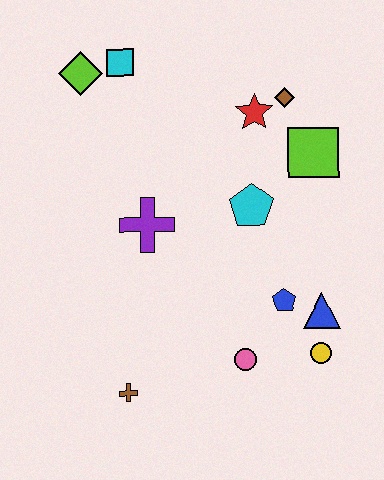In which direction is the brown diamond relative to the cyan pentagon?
The brown diamond is above the cyan pentagon.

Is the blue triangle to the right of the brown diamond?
Yes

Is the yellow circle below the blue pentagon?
Yes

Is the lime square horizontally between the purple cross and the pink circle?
No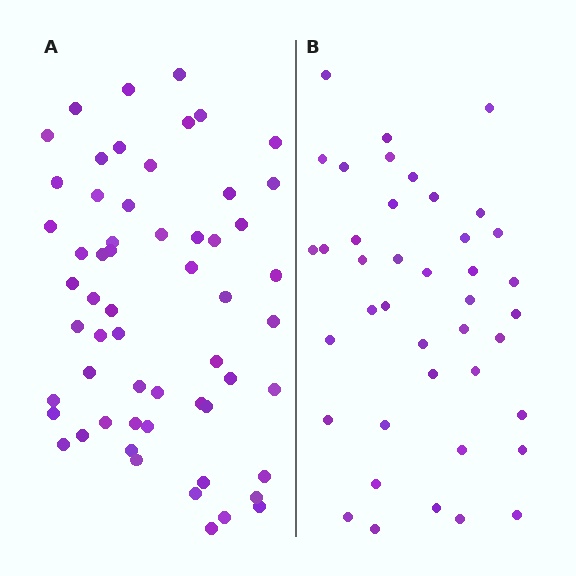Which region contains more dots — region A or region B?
Region A (the left region) has more dots.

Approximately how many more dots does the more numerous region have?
Region A has approximately 15 more dots than region B.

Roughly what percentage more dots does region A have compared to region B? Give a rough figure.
About 40% more.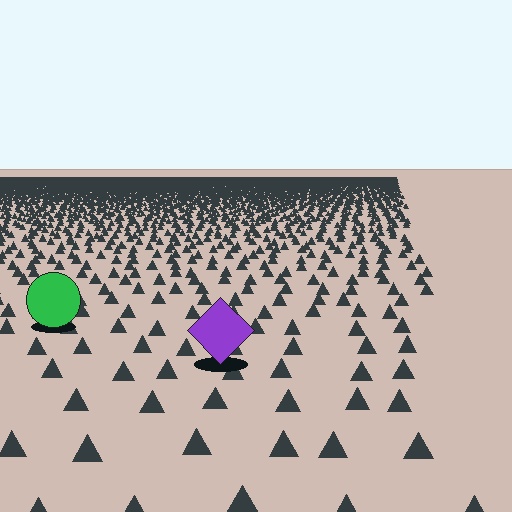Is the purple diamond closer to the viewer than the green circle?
Yes. The purple diamond is closer — you can tell from the texture gradient: the ground texture is coarser near it.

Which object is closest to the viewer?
The purple diamond is closest. The texture marks near it are larger and more spread out.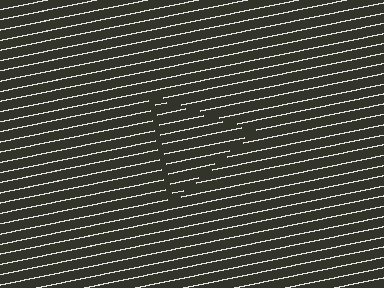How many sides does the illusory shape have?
3 sides — the line-ends trace a triangle.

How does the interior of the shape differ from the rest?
The interior of the shape contains the same grating, shifted by half a period — the contour is defined by the phase discontinuity where line-ends from the inner and outer gratings abut.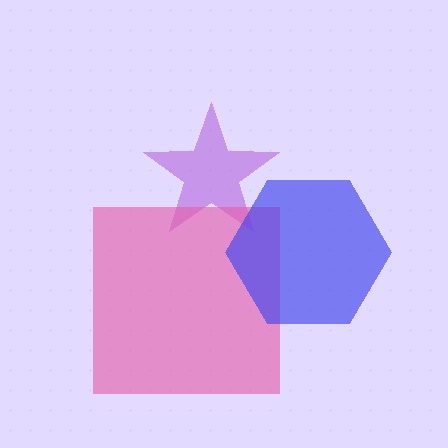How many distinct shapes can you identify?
There are 3 distinct shapes: a purple star, a pink square, a blue hexagon.